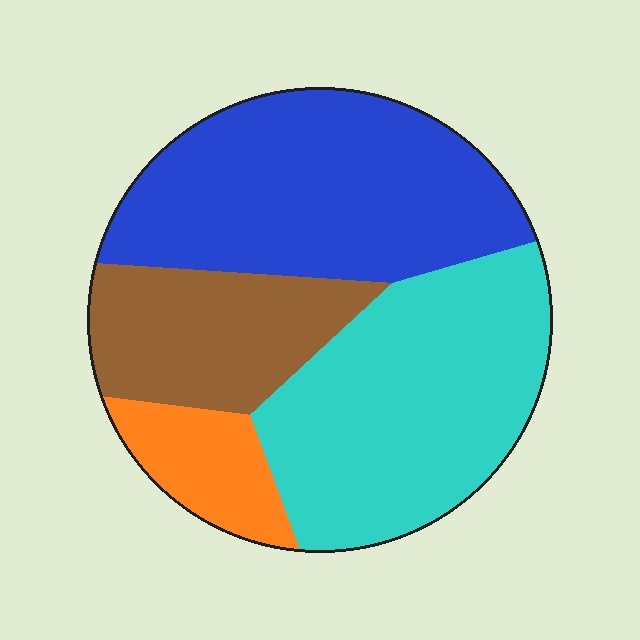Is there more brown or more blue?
Blue.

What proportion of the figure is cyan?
Cyan takes up about three eighths (3/8) of the figure.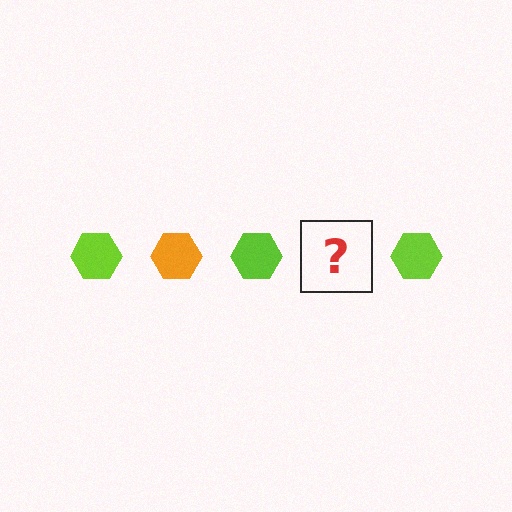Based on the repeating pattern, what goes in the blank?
The blank should be an orange hexagon.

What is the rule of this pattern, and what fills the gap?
The rule is that the pattern cycles through lime, orange hexagons. The gap should be filled with an orange hexagon.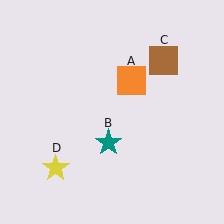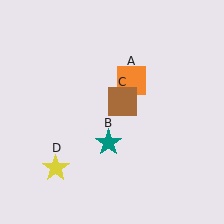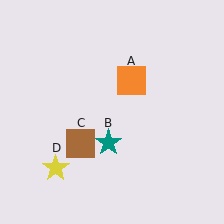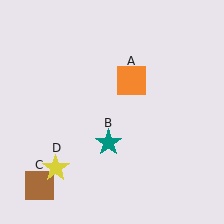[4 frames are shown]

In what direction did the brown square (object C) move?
The brown square (object C) moved down and to the left.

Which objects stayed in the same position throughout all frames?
Orange square (object A) and teal star (object B) and yellow star (object D) remained stationary.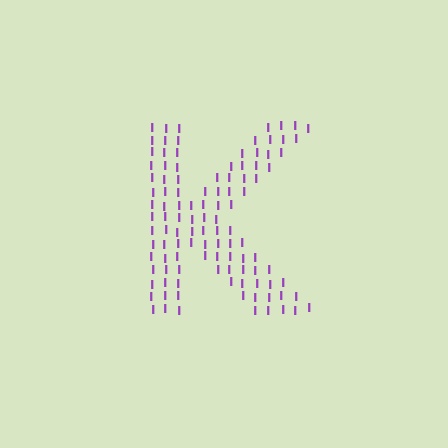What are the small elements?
The small elements are letter I's.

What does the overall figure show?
The overall figure shows the letter K.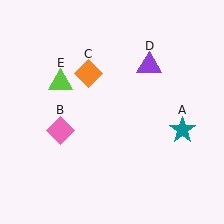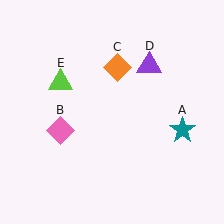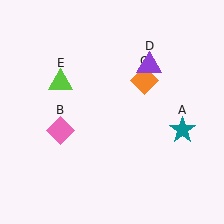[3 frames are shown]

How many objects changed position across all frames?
1 object changed position: orange diamond (object C).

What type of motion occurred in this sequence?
The orange diamond (object C) rotated clockwise around the center of the scene.